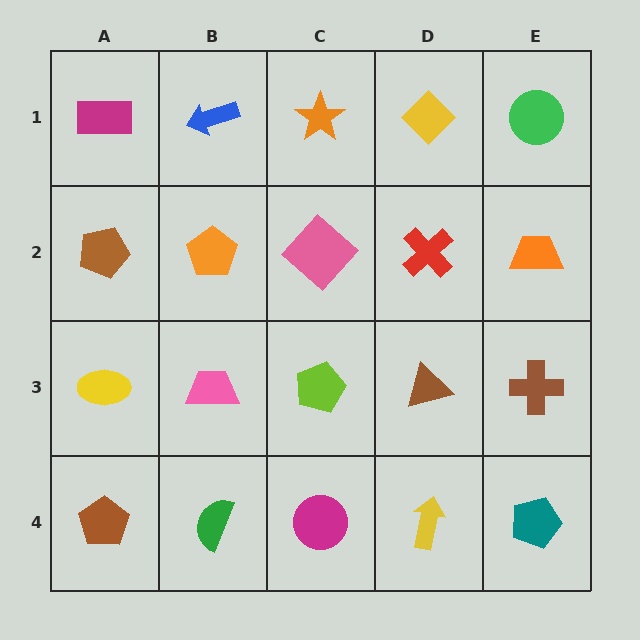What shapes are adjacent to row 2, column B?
A blue arrow (row 1, column B), a pink trapezoid (row 3, column B), a brown pentagon (row 2, column A), a pink diamond (row 2, column C).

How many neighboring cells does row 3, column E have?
3.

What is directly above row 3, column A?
A brown pentagon.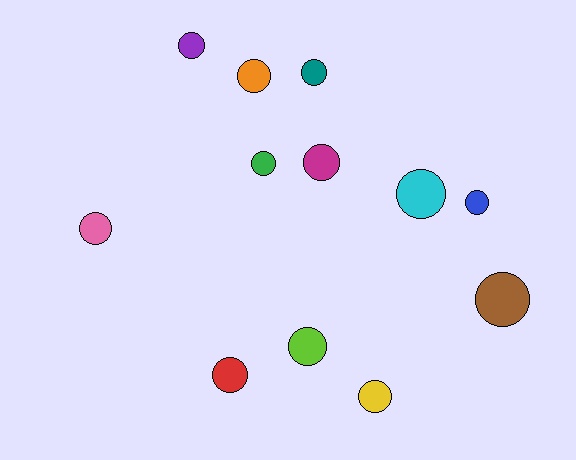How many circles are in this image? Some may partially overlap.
There are 12 circles.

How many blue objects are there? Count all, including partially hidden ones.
There is 1 blue object.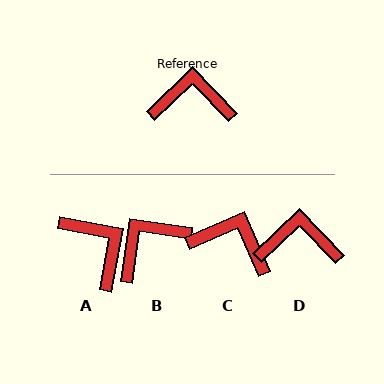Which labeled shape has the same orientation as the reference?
D.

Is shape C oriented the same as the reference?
No, it is off by about 20 degrees.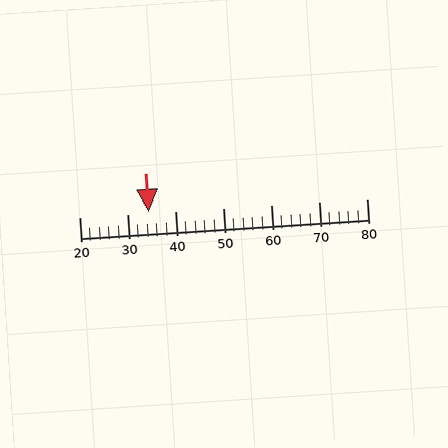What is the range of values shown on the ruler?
The ruler shows values from 20 to 80.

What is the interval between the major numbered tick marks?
The major tick marks are spaced 10 units apart.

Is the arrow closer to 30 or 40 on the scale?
The arrow is closer to 30.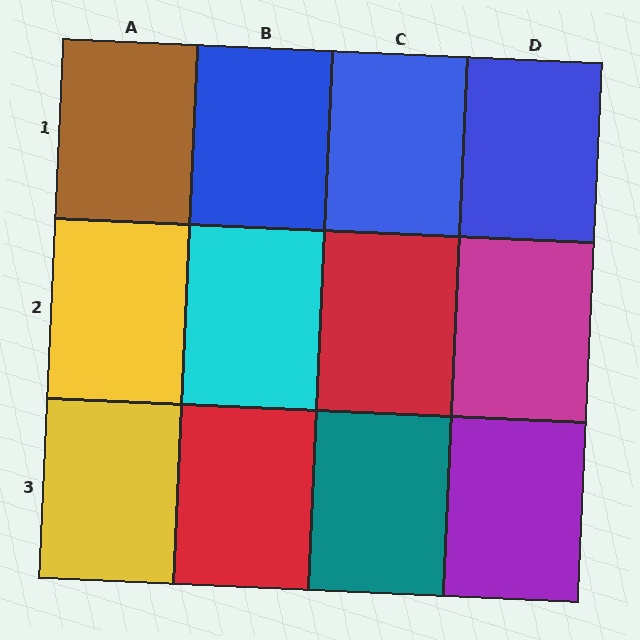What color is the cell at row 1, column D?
Blue.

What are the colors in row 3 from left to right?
Yellow, red, teal, purple.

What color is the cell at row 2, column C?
Red.